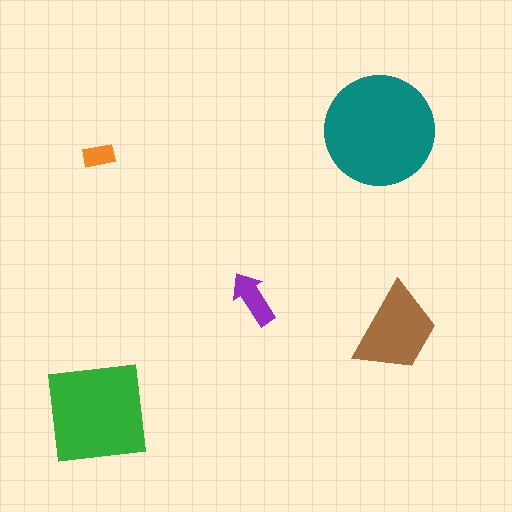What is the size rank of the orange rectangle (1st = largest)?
5th.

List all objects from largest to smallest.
The teal circle, the green square, the brown trapezoid, the purple arrow, the orange rectangle.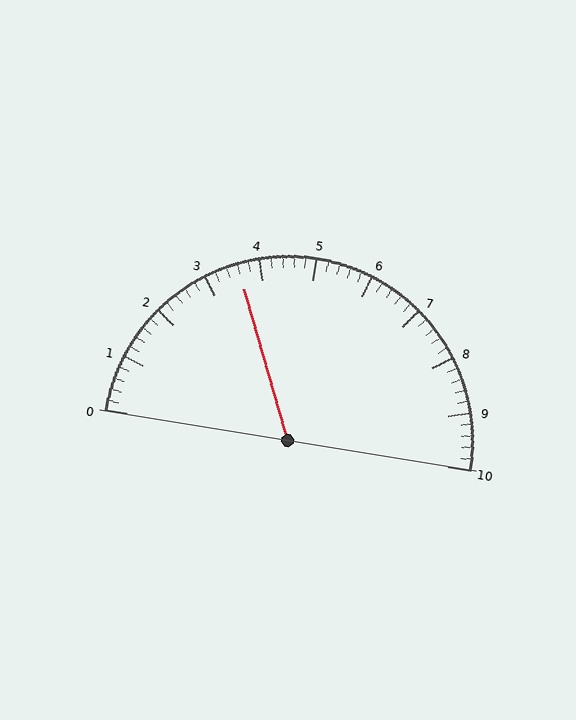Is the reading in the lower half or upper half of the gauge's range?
The reading is in the lower half of the range (0 to 10).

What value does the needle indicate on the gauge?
The needle indicates approximately 3.6.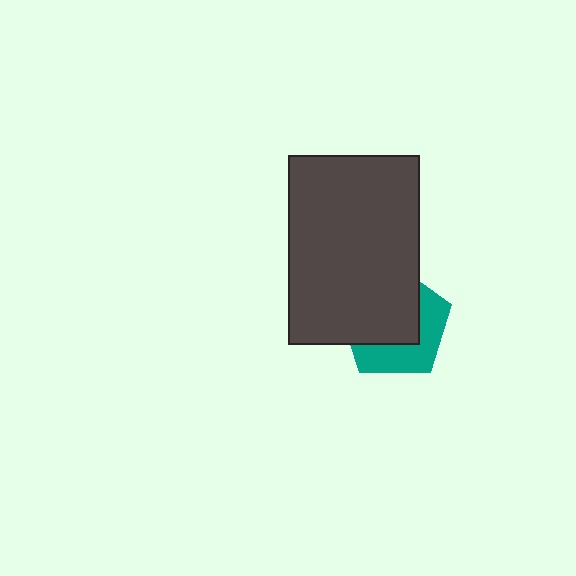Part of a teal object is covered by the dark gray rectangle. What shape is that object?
It is a pentagon.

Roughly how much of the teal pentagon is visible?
A small part of it is visible (roughly 42%).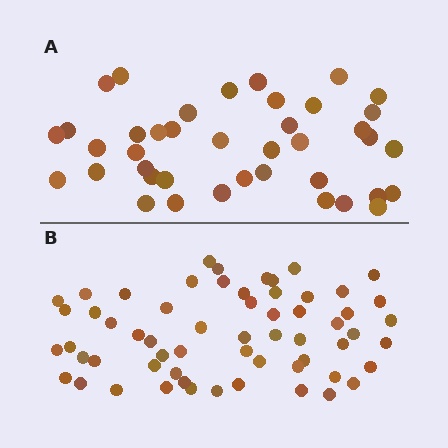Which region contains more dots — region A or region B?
Region B (the bottom region) has more dots.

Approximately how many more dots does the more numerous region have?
Region B has approximately 20 more dots than region A.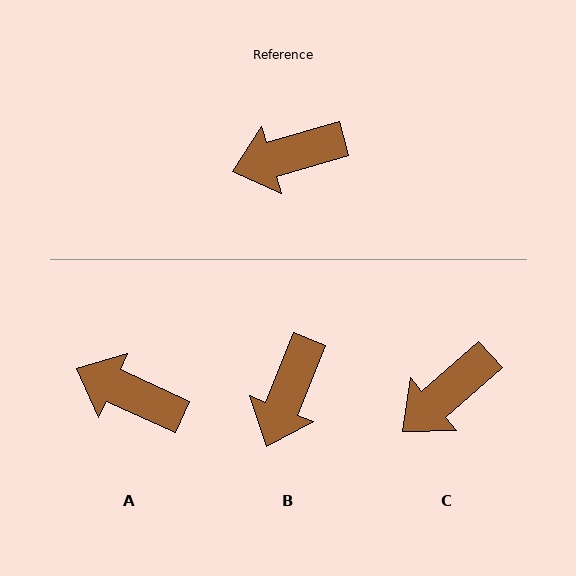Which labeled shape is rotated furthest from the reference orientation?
B, about 52 degrees away.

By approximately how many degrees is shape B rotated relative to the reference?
Approximately 52 degrees counter-clockwise.